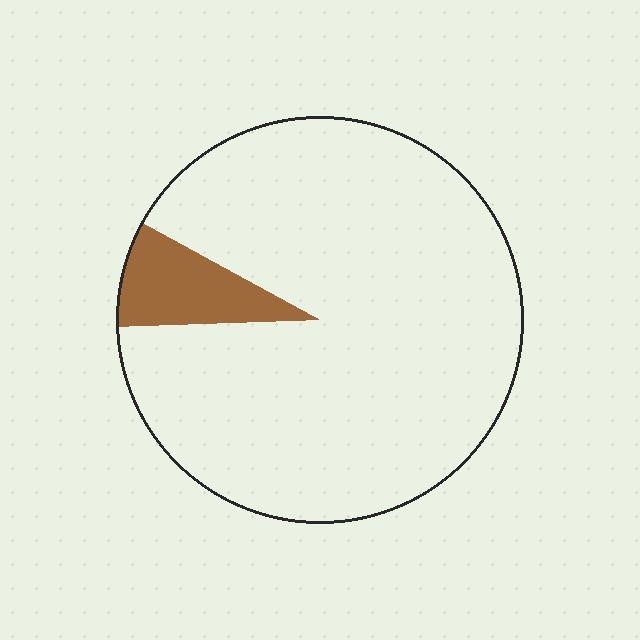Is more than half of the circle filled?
No.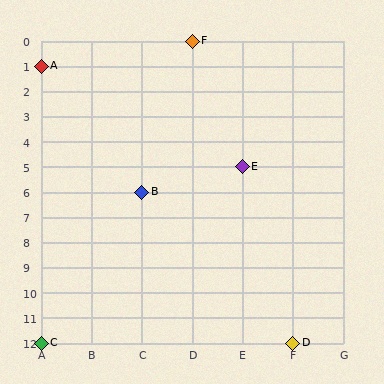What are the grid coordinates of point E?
Point E is at grid coordinates (E, 5).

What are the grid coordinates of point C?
Point C is at grid coordinates (A, 12).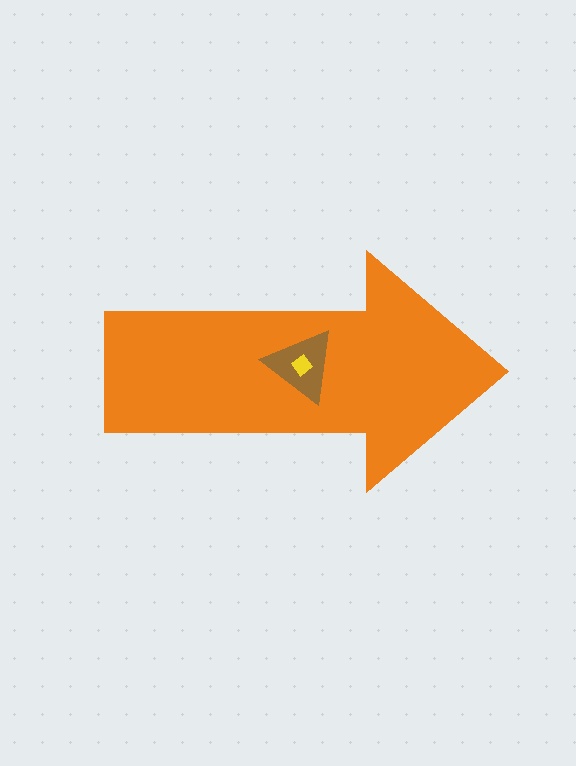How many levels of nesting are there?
3.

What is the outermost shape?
The orange arrow.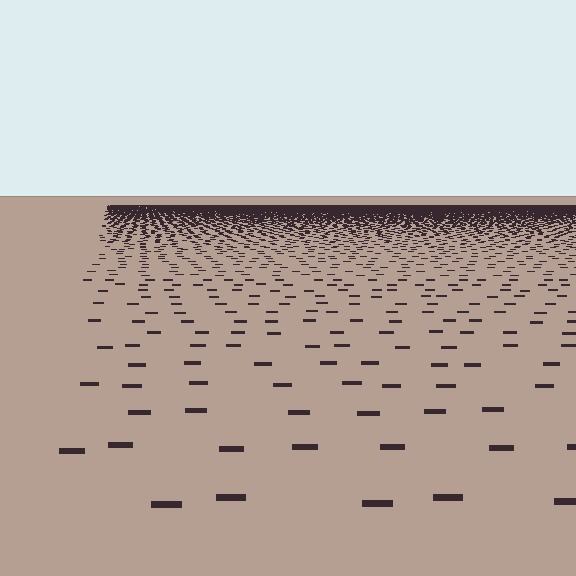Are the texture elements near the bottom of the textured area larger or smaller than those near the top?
Larger. Near the bottom, elements are closer to the viewer and appear at a bigger on-screen size.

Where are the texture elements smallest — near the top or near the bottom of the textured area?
Near the top.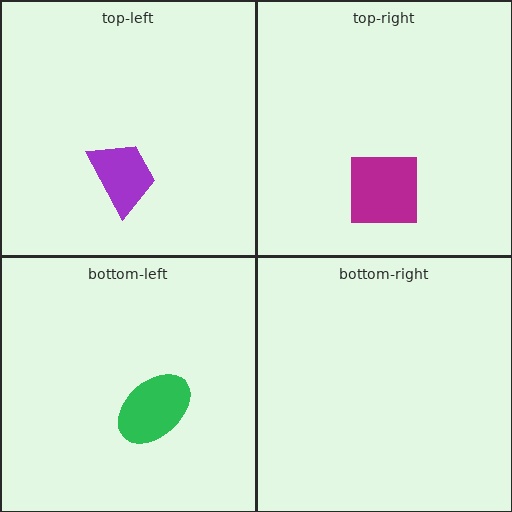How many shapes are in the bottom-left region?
1.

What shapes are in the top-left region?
The purple trapezoid.